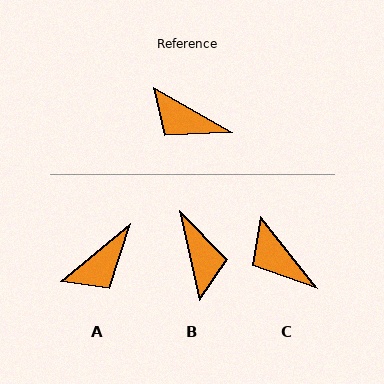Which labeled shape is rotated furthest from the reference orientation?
B, about 132 degrees away.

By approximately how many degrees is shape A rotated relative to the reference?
Approximately 69 degrees counter-clockwise.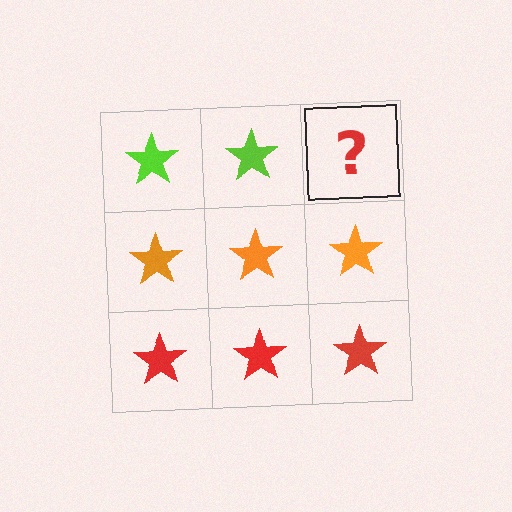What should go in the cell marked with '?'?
The missing cell should contain a lime star.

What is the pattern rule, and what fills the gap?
The rule is that each row has a consistent color. The gap should be filled with a lime star.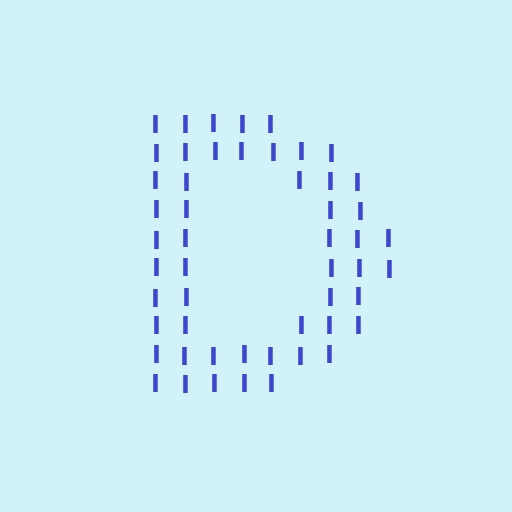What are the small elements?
The small elements are letter I's.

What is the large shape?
The large shape is the letter D.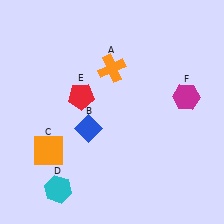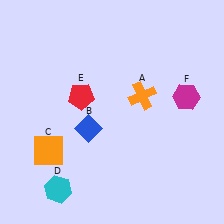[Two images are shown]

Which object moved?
The orange cross (A) moved right.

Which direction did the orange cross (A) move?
The orange cross (A) moved right.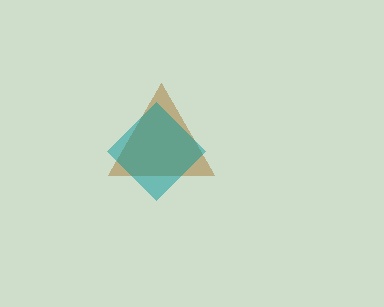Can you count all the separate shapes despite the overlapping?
Yes, there are 2 separate shapes.